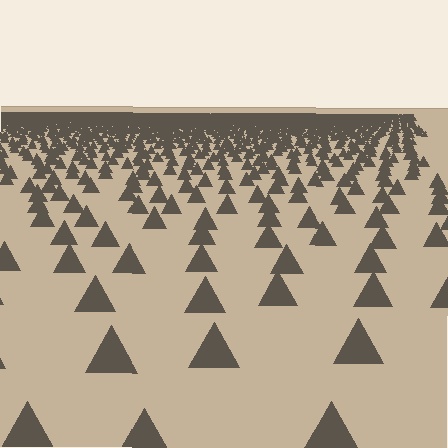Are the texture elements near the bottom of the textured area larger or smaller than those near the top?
Larger. Near the bottom, elements are closer to the viewer and appear at a bigger on-screen size.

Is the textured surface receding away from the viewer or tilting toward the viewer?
The surface is receding away from the viewer. Texture elements get smaller and denser toward the top.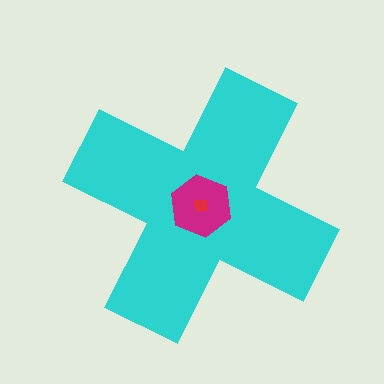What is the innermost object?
The red square.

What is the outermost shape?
The cyan cross.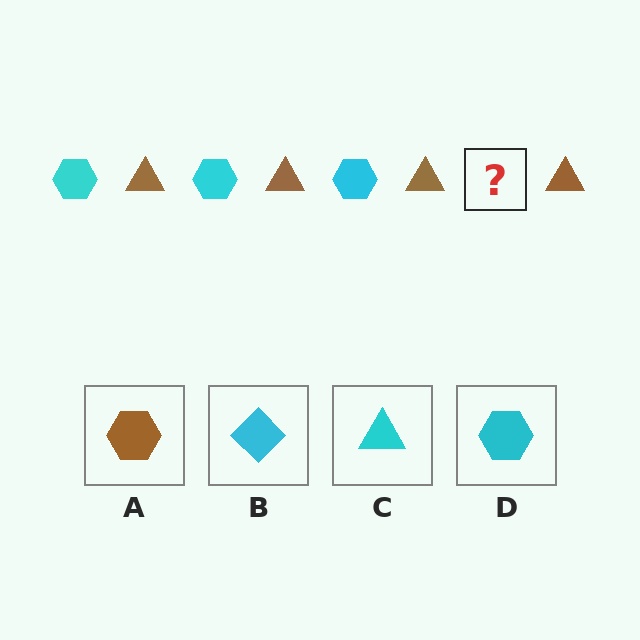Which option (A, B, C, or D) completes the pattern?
D.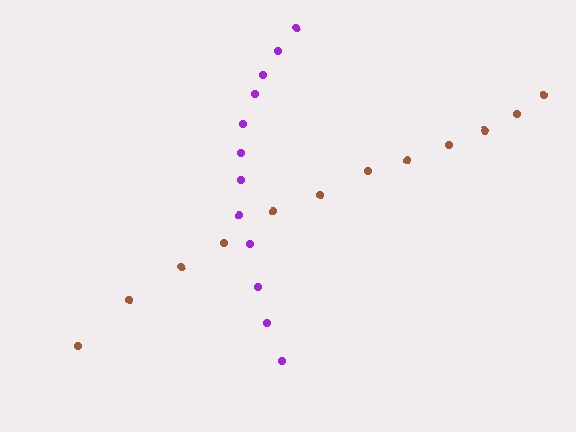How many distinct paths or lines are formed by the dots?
There are 2 distinct paths.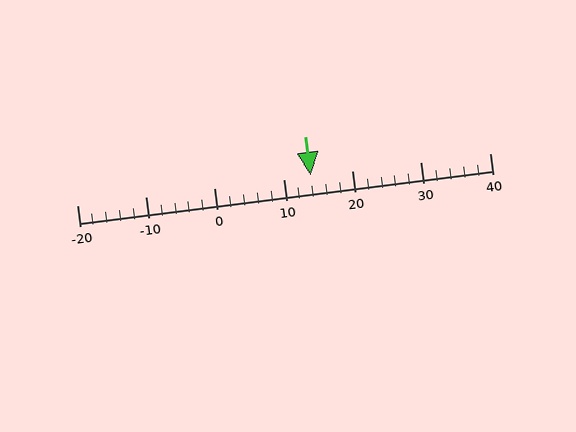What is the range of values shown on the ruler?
The ruler shows values from -20 to 40.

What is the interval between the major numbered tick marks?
The major tick marks are spaced 10 units apart.